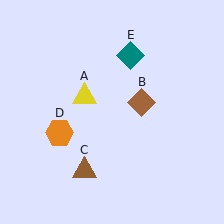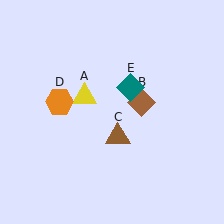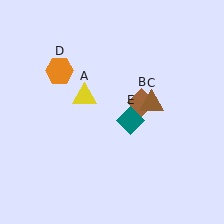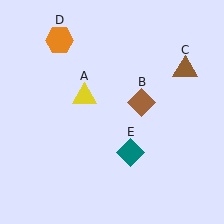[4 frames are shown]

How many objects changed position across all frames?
3 objects changed position: brown triangle (object C), orange hexagon (object D), teal diamond (object E).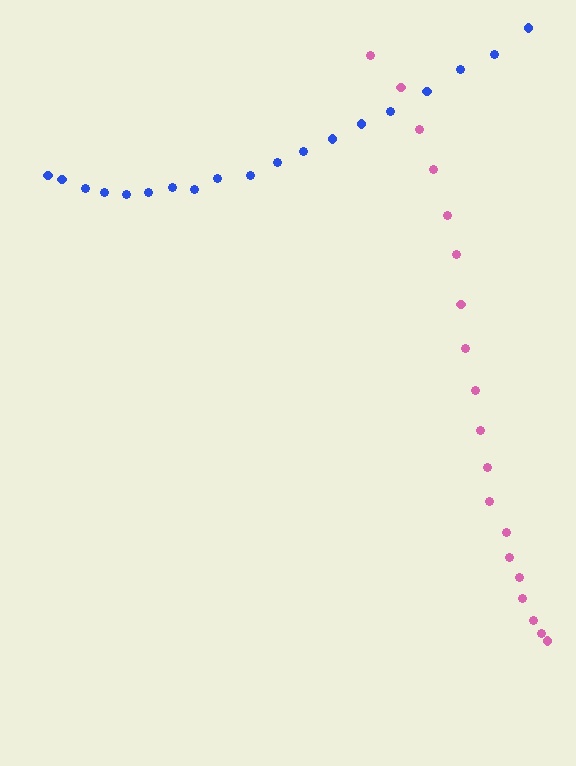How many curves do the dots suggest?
There are 2 distinct paths.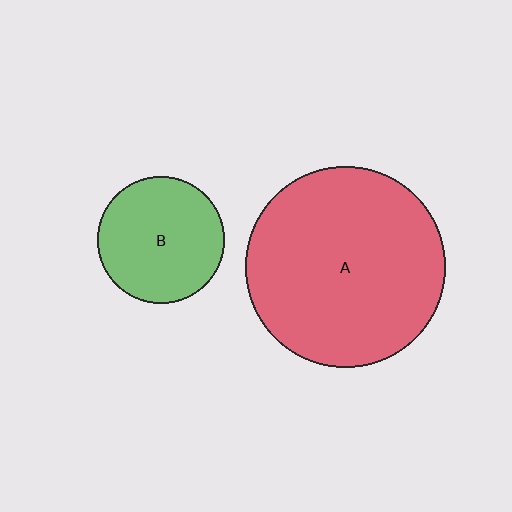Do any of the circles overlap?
No, none of the circles overlap.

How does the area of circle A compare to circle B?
Approximately 2.5 times.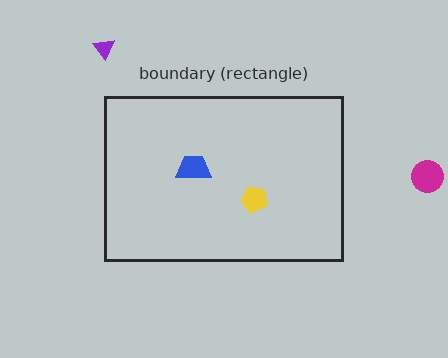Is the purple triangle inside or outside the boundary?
Outside.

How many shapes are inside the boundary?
2 inside, 2 outside.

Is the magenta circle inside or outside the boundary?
Outside.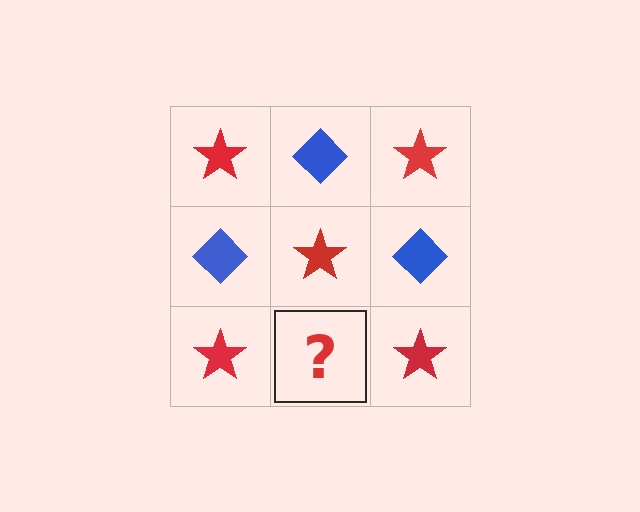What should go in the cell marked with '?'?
The missing cell should contain a blue diamond.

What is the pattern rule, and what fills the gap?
The rule is that it alternates red star and blue diamond in a checkerboard pattern. The gap should be filled with a blue diamond.